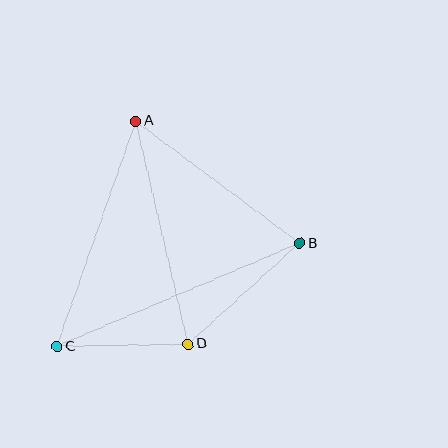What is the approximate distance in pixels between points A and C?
The distance between A and C is approximately 238 pixels.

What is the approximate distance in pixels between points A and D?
The distance between A and D is approximately 229 pixels.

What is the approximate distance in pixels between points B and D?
The distance between B and D is approximately 150 pixels.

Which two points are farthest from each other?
Points B and C are farthest from each other.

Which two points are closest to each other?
Points C and D are closest to each other.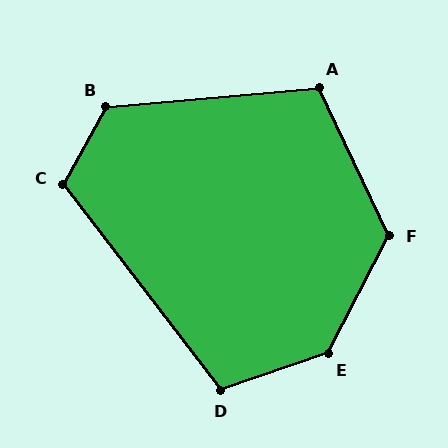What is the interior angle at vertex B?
Approximately 124 degrees (obtuse).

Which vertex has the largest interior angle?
E, at approximately 136 degrees.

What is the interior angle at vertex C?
Approximately 113 degrees (obtuse).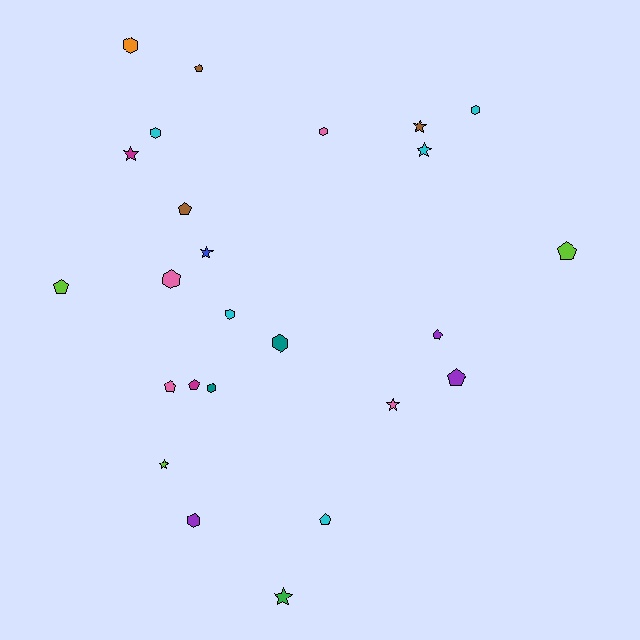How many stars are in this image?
There are 7 stars.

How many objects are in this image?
There are 25 objects.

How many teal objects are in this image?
There are 2 teal objects.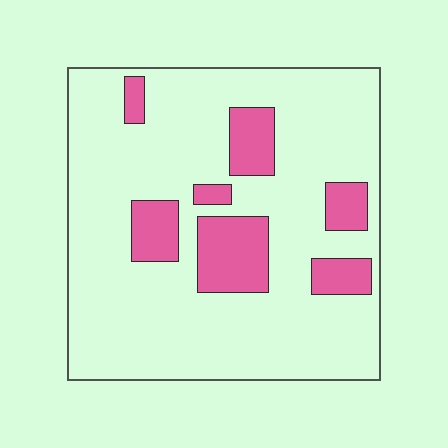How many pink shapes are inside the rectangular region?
7.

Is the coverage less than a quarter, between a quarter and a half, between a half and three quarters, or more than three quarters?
Less than a quarter.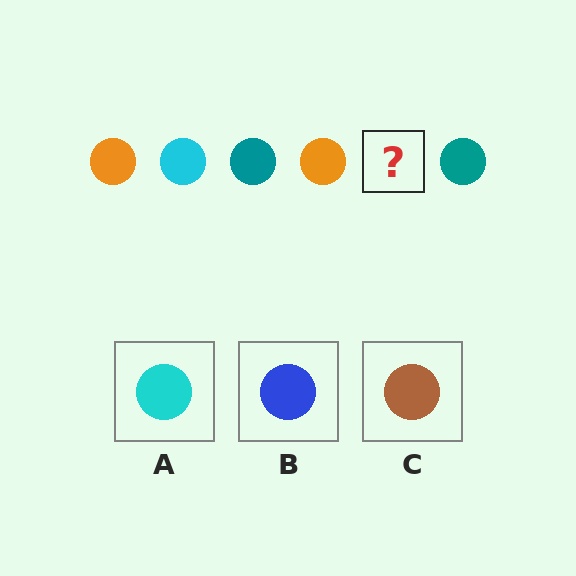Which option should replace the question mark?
Option A.